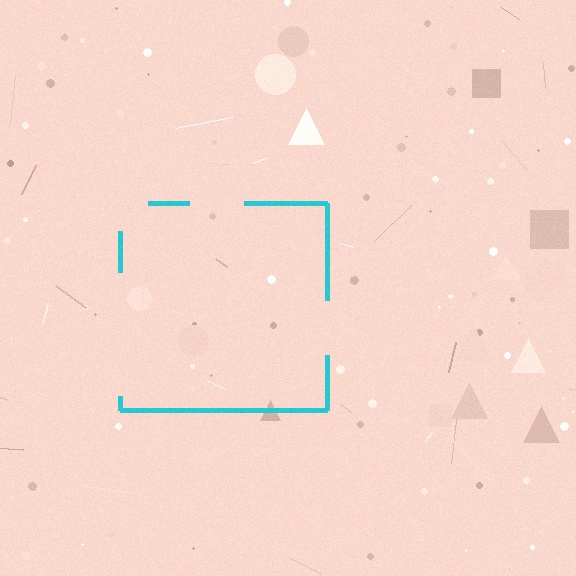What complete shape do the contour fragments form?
The contour fragments form a square.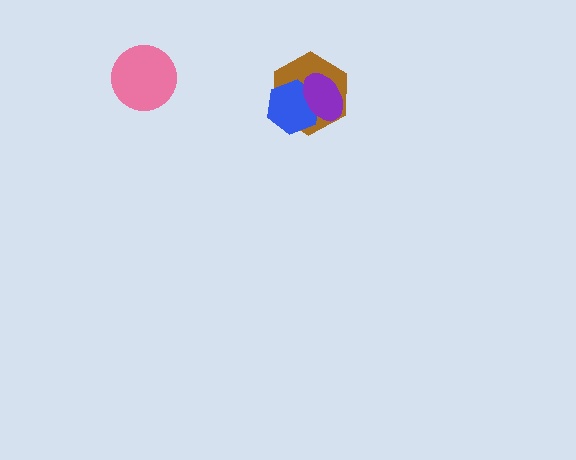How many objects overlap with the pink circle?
0 objects overlap with the pink circle.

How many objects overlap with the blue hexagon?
2 objects overlap with the blue hexagon.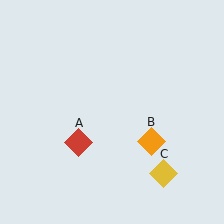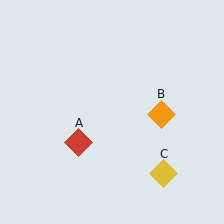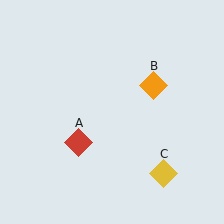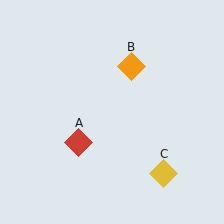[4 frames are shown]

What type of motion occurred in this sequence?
The orange diamond (object B) rotated counterclockwise around the center of the scene.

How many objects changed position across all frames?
1 object changed position: orange diamond (object B).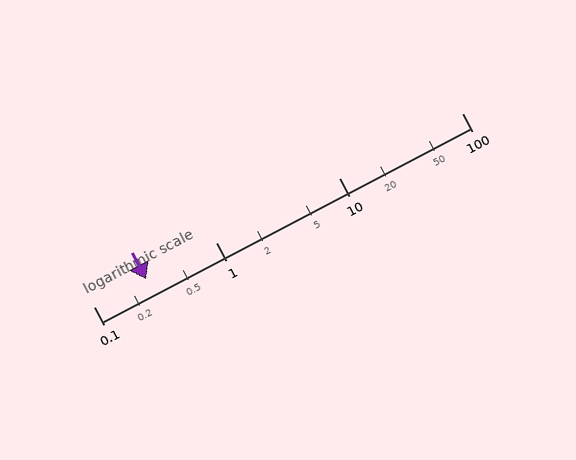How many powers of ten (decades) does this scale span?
The scale spans 3 decades, from 0.1 to 100.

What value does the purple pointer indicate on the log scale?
The pointer indicates approximately 0.27.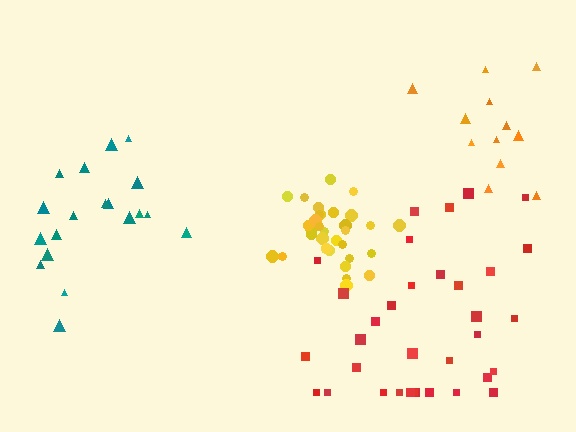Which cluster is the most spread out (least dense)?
Teal.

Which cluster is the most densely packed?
Yellow.